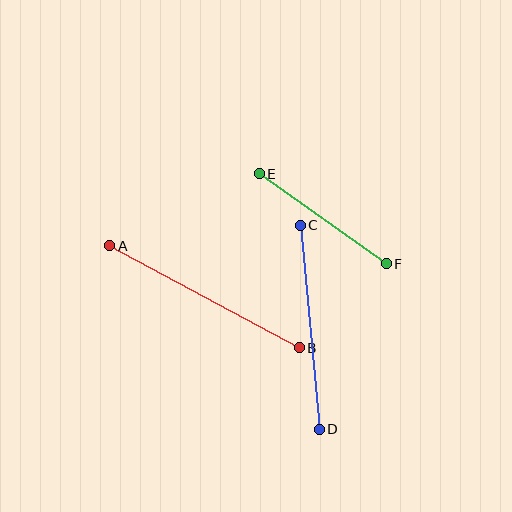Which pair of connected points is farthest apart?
Points A and B are farthest apart.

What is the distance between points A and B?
The distance is approximately 215 pixels.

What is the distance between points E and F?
The distance is approximately 156 pixels.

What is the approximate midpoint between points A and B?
The midpoint is at approximately (204, 297) pixels.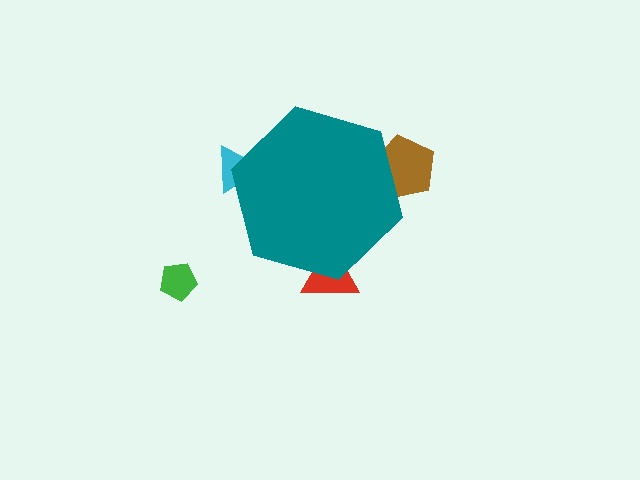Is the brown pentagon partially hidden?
Yes, the brown pentagon is partially hidden behind the teal hexagon.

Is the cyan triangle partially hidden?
Yes, the cyan triangle is partially hidden behind the teal hexagon.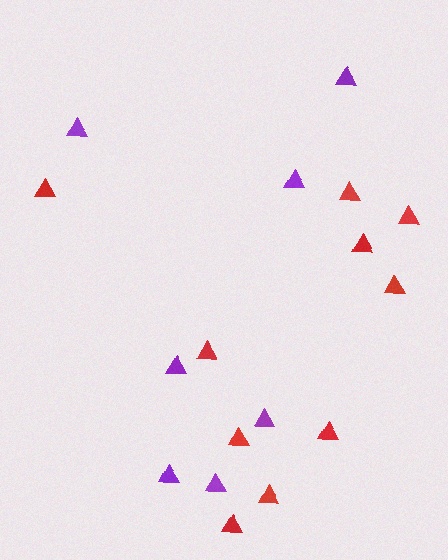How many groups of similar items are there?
There are 2 groups: one group of red triangles (10) and one group of purple triangles (7).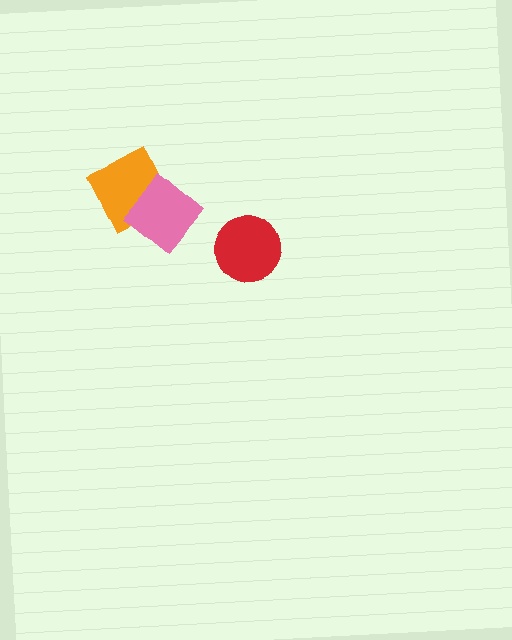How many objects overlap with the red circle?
0 objects overlap with the red circle.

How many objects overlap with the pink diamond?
1 object overlaps with the pink diamond.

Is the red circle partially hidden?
No, no other shape covers it.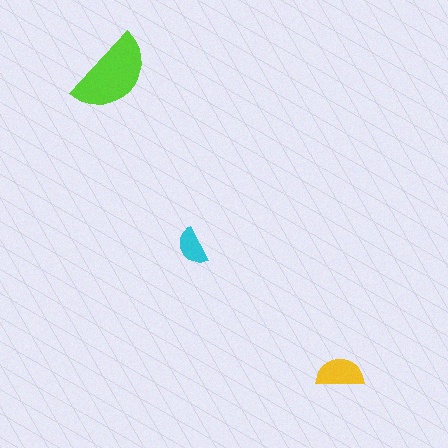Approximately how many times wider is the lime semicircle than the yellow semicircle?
About 2 times wider.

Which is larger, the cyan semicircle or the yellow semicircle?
The yellow one.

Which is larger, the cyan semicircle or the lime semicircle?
The lime one.